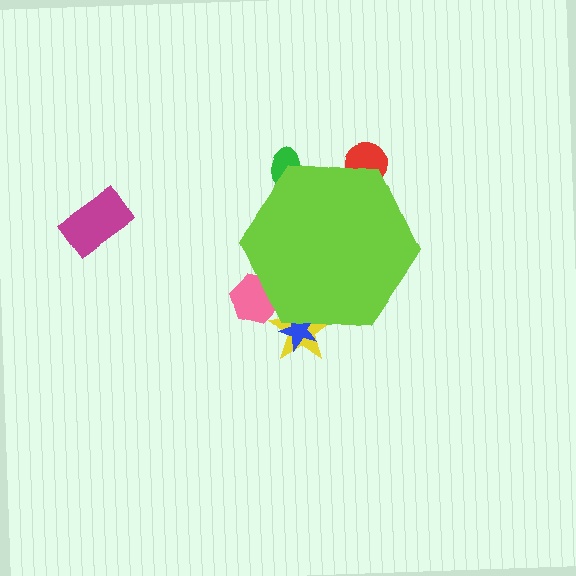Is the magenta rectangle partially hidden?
No, the magenta rectangle is fully visible.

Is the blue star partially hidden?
Yes, the blue star is partially hidden behind the lime hexagon.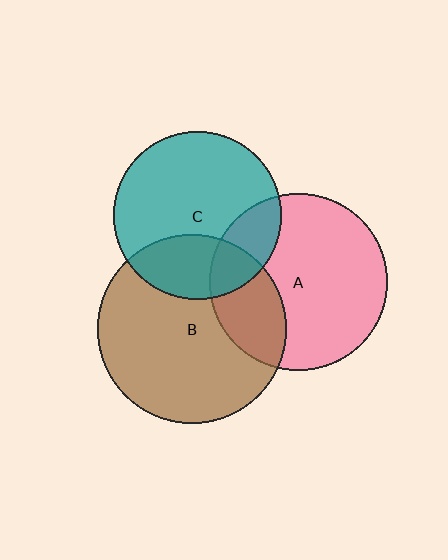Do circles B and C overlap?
Yes.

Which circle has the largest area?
Circle B (brown).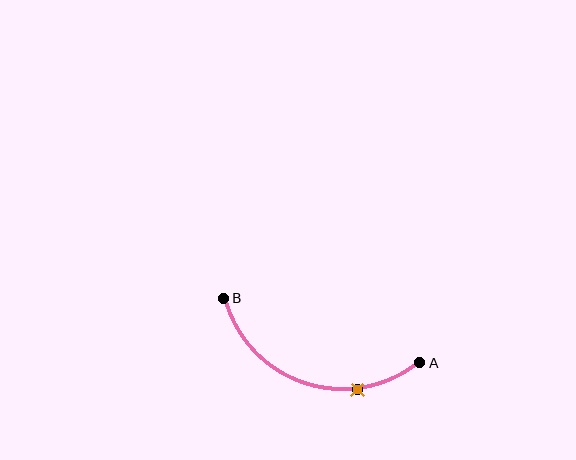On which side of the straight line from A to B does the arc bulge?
The arc bulges below the straight line connecting A and B.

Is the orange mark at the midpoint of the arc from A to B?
No. The orange mark lies on the arc but is closer to endpoint A. The arc midpoint would be at the point on the curve equidistant along the arc from both A and B.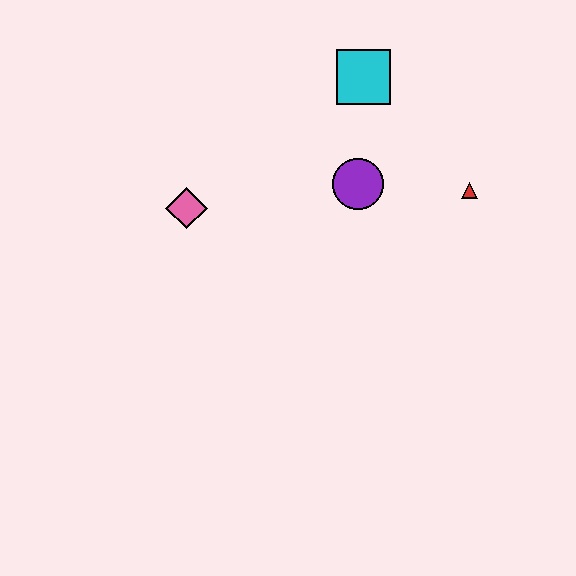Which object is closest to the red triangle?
The purple circle is closest to the red triangle.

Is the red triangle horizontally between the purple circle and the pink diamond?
No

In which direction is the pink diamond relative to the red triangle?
The pink diamond is to the left of the red triangle.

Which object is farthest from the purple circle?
The pink diamond is farthest from the purple circle.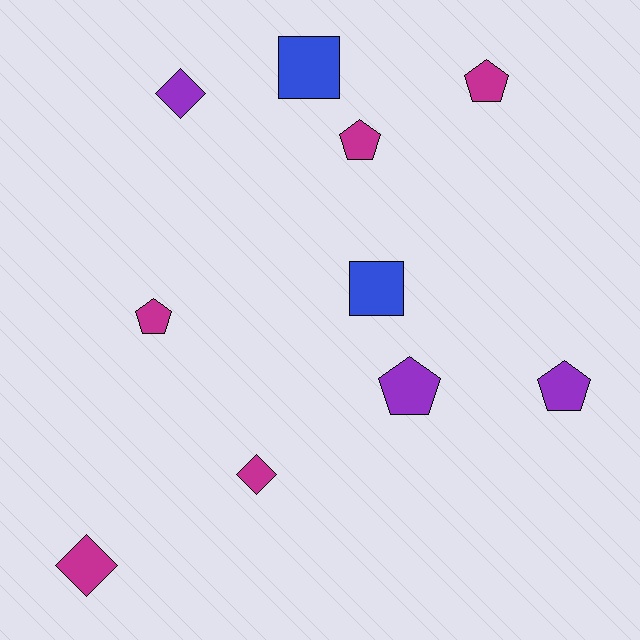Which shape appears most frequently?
Pentagon, with 5 objects.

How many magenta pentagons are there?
There are 3 magenta pentagons.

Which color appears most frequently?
Magenta, with 5 objects.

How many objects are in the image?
There are 10 objects.